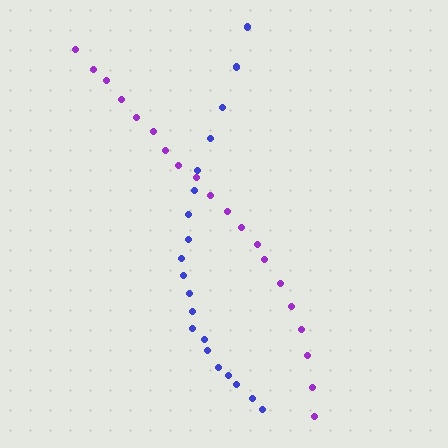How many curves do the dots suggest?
There are 2 distinct paths.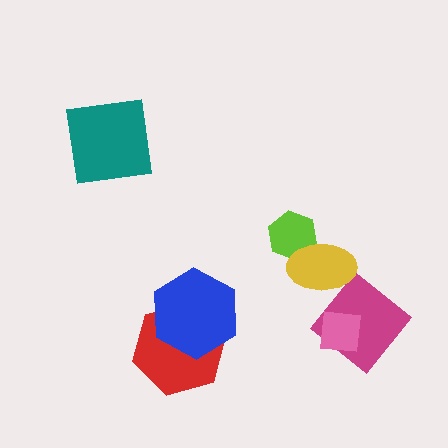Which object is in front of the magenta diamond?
The pink square is in front of the magenta diamond.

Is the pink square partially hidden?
No, no other shape covers it.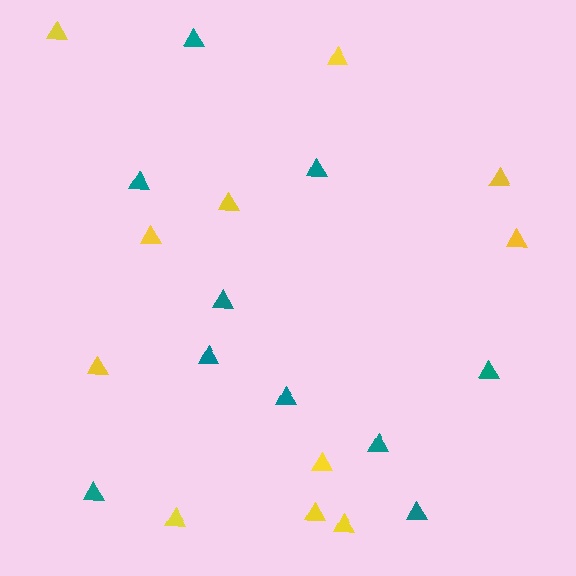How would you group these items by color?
There are 2 groups: one group of yellow triangles (11) and one group of teal triangles (10).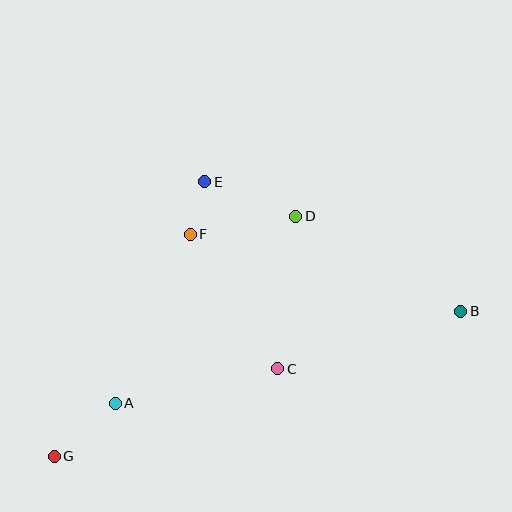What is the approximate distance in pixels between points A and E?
The distance between A and E is approximately 239 pixels.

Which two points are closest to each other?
Points E and F are closest to each other.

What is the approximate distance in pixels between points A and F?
The distance between A and F is approximately 185 pixels.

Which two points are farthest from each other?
Points B and G are farthest from each other.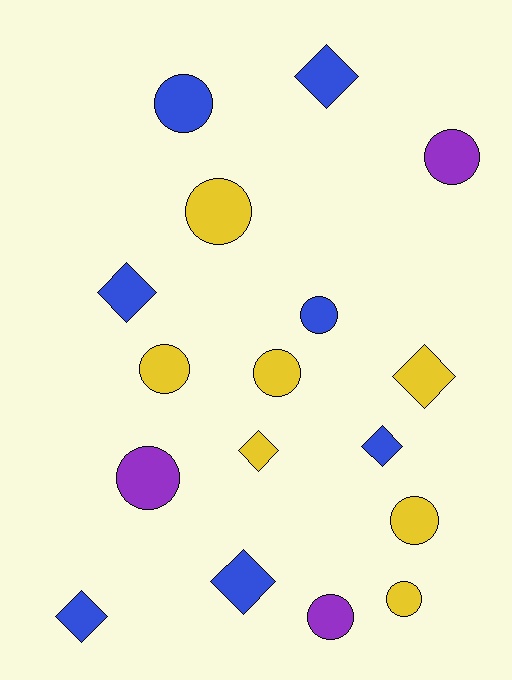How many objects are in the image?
There are 17 objects.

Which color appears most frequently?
Yellow, with 7 objects.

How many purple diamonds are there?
There are no purple diamonds.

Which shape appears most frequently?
Circle, with 10 objects.